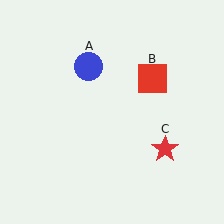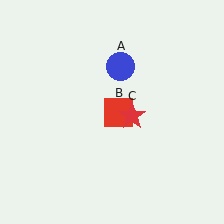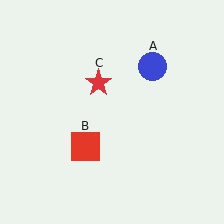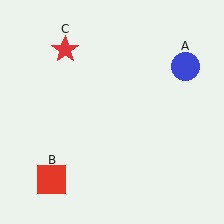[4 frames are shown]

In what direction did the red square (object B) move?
The red square (object B) moved down and to the left.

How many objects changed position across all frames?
3 objects changed position: blue circle (object A), red square (object B), red star (object C).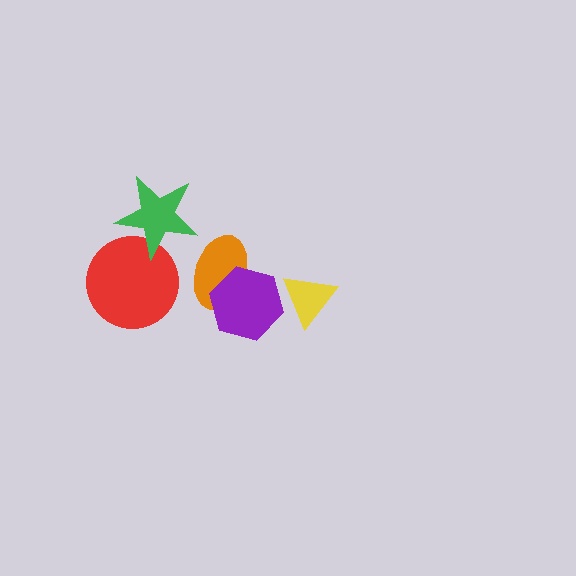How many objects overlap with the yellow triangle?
1 object overlaps with the yellow triangle.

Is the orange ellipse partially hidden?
Yes, it is partially covered by another shape.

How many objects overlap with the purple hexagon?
2 objects overlap with the purple hexagon.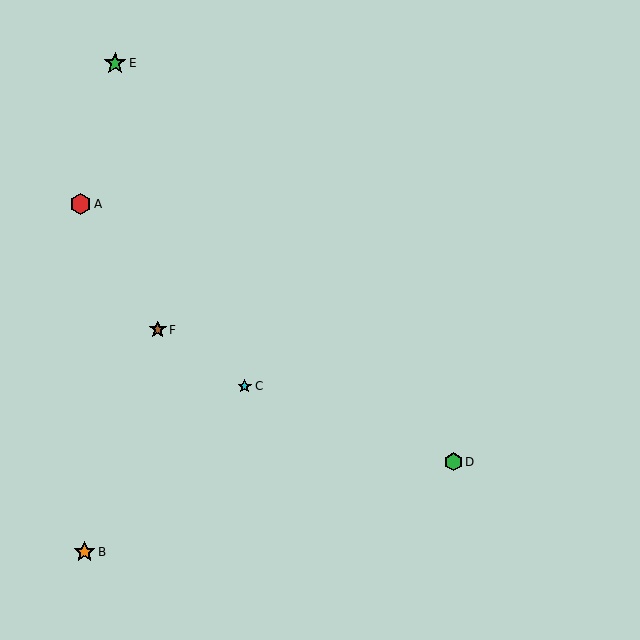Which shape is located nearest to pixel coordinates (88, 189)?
The red hexagon (labeled A) at (81, 204) is nearest to that location.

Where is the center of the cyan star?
The center of the cyan star is at (245, 386).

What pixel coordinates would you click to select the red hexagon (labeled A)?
Click at (81, 204) to select the red hexagon A.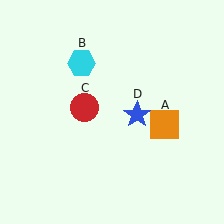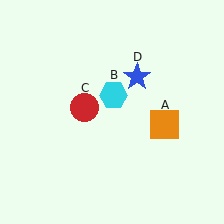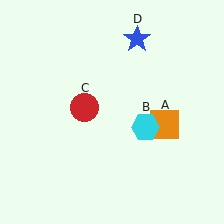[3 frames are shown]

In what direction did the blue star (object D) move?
The blue star (object D) moved up.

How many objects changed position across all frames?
2 objects changed position: cyan hexagon (object B), blue star (object D).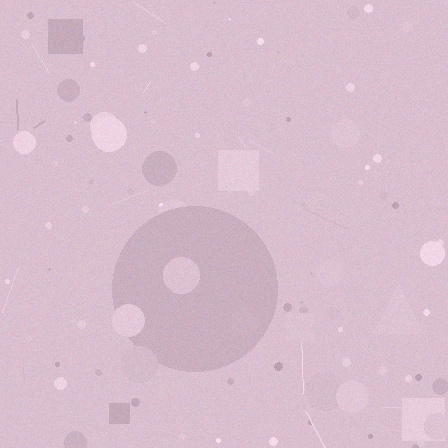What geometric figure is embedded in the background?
A circle is embedded in the background.